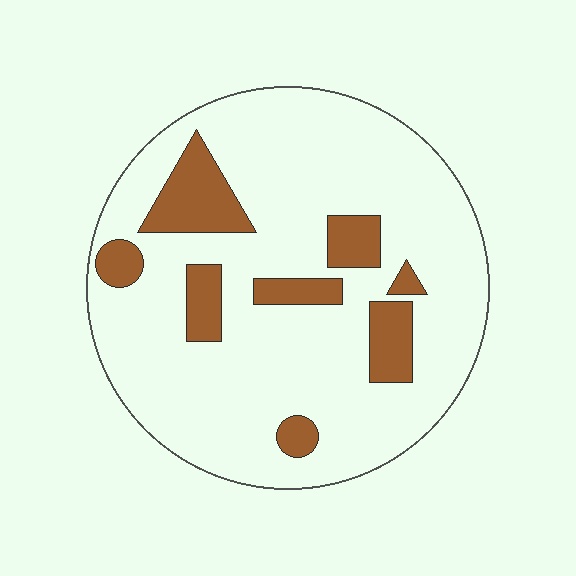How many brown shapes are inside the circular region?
8.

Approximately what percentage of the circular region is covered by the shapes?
Approximately 15%.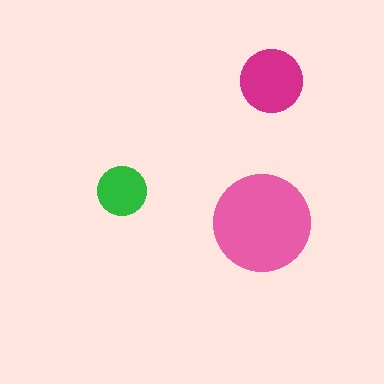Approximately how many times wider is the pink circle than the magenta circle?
About 1.5 times wider.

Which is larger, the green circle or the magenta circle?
The magenta one.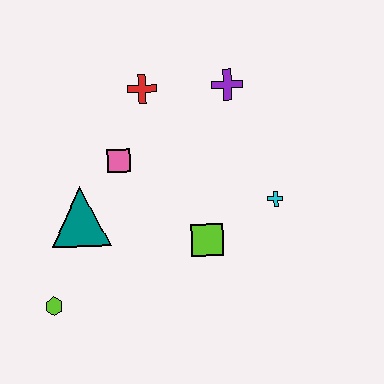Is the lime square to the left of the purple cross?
Yes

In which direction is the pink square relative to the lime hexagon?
The pink square is above the lime hexagon.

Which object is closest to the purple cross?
The red cross is closest to the purple cross.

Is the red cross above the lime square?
Yes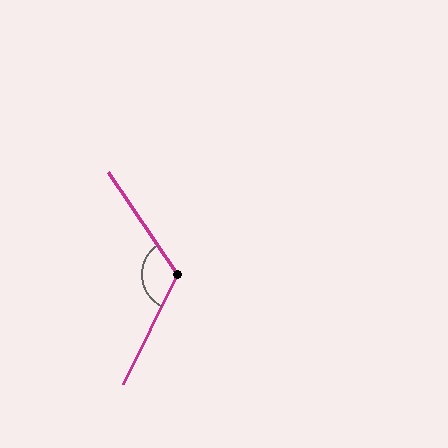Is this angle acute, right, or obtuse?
It is obtuse.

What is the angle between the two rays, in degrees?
Approximately 120 degrees.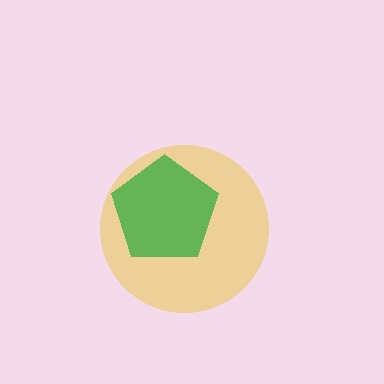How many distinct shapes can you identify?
There are 2 distinct shapes: a yellow circle, a green pentagon.